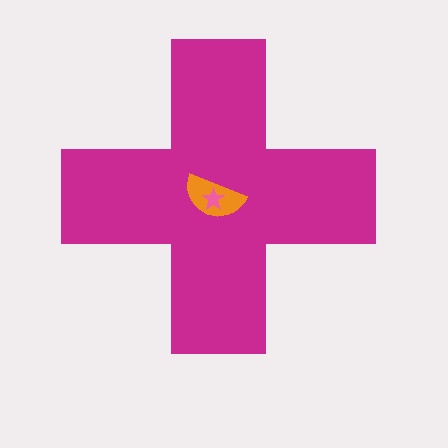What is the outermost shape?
The magenta cross.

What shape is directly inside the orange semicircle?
The pink star.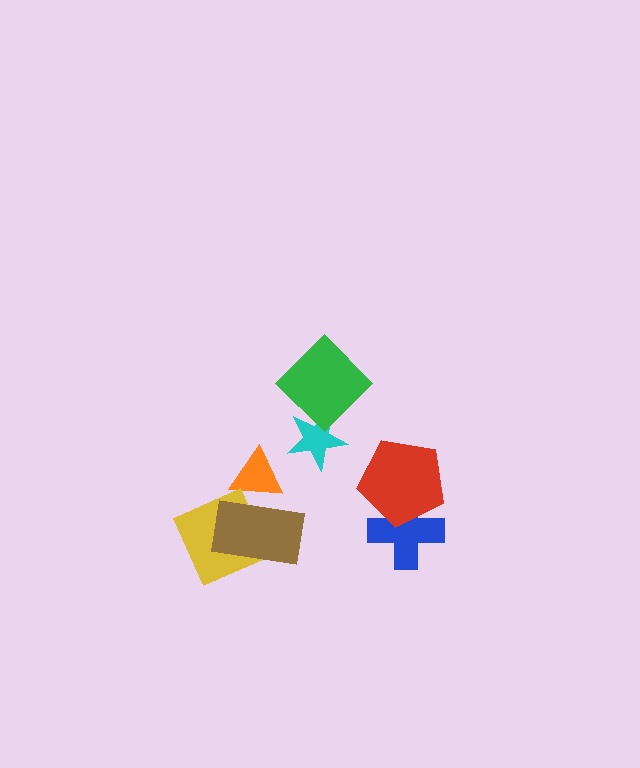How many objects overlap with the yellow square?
1 object overlaps with the yellow square.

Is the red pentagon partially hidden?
No, no other shape covers it.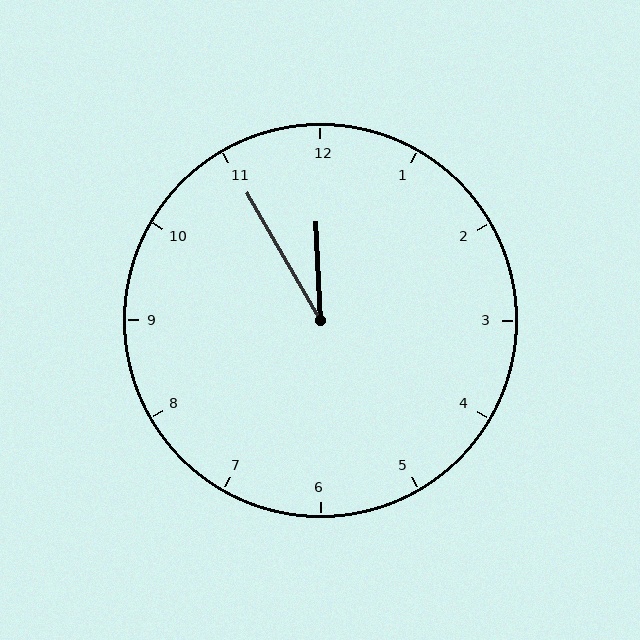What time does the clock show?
11:55.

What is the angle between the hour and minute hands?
Approximately 28 degrees.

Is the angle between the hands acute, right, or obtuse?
It is acute.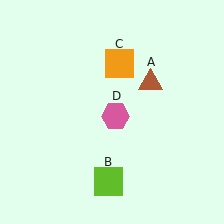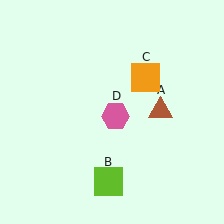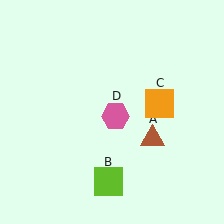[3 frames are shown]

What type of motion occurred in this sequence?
The brown triangle (object A), orange square (object C) rotated clockwise around the center of the scene.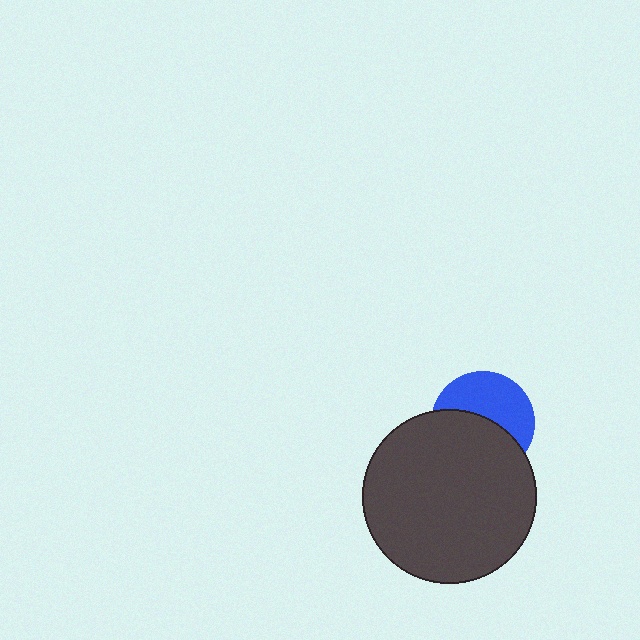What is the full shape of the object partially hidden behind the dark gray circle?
The partially hidden object is a blue circle.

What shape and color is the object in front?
The object in front is a dark gray circle.